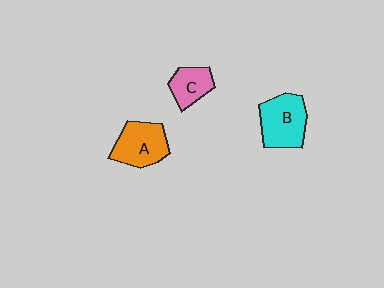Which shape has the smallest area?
Shape C (pink).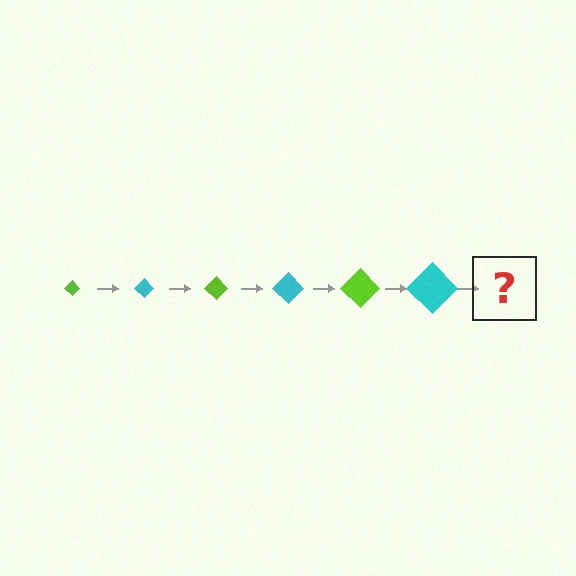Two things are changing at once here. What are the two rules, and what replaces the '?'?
The two rules are that the diamond grows larger each step and the color cycles through lime and cyan. The '?' should be a lime diamond, larger than the previous one.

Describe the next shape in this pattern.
It should be a lime diamond, larger than the previous one.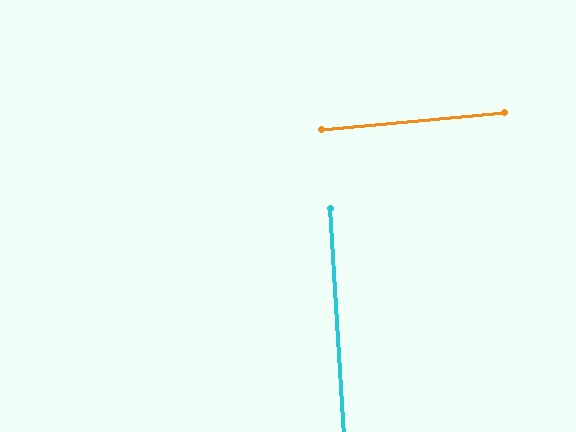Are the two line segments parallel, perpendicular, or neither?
Perpendicular — they meet at approximately 88°.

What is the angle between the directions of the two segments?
Approximately 88 degrees.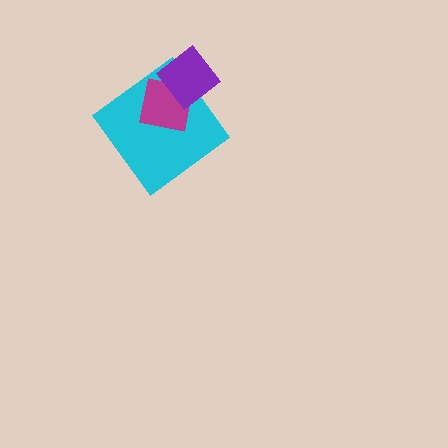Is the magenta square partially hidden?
Yes, it is partially covered by another shape.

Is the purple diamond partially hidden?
No, no other shape covers it.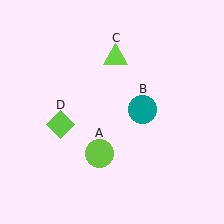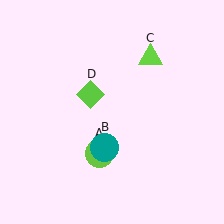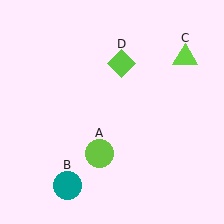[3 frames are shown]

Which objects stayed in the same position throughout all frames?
Lime circle (object A) remained stationary.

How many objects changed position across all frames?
3 objects changed position: teal circle (object B), lime triangle (object C), lime diamond (object D).